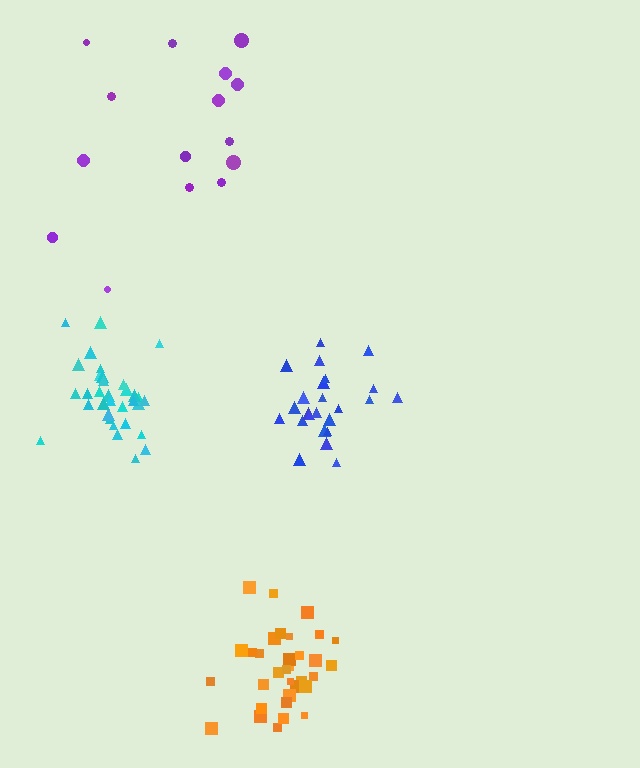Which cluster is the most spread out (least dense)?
Purple.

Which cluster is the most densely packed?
Cyan.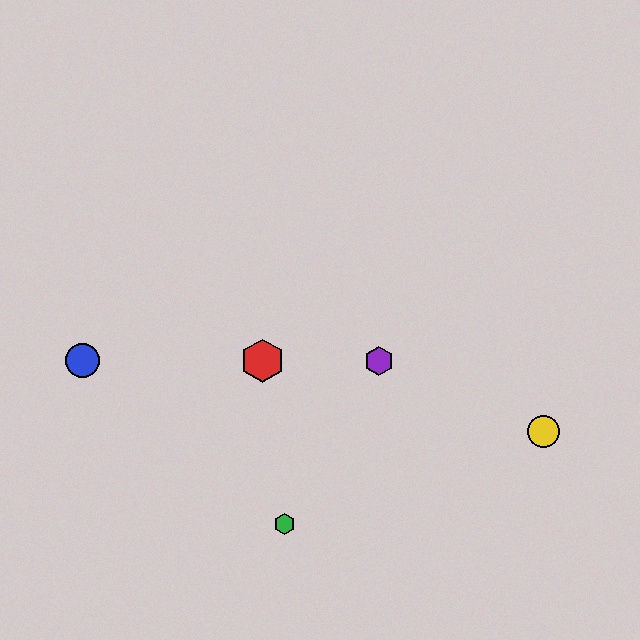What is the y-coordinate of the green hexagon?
The green hexagon is at y≈524.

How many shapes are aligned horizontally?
3 shapes (the red hexagon, the blue circle, the purple hexagon) are aligned horizontally.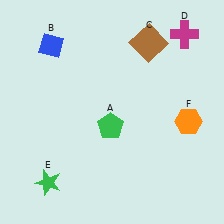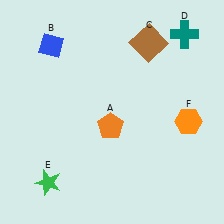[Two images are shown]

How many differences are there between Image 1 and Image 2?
There are 2 differences between the two images.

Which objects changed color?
A changed from green to orange. D changed from magenta to teal.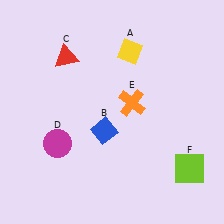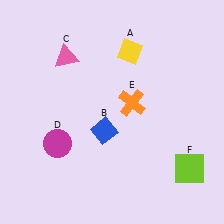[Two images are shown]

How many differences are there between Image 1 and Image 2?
There is 1 difference between the two images.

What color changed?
The triangle (C) changed from red in Image 1 to pink in Image 2.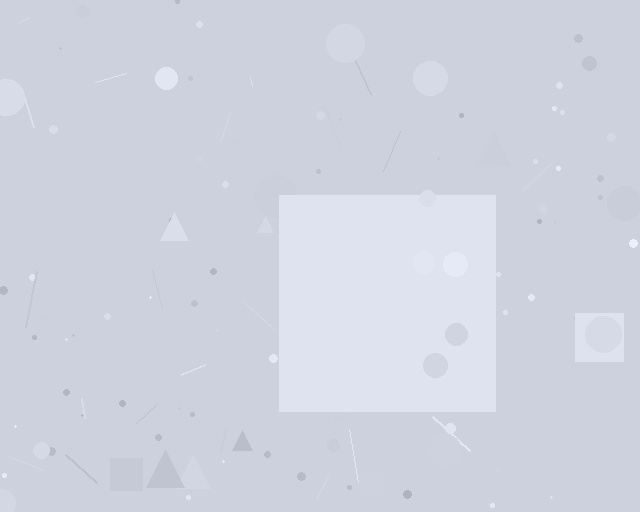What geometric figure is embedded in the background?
A square is embedded in the background.